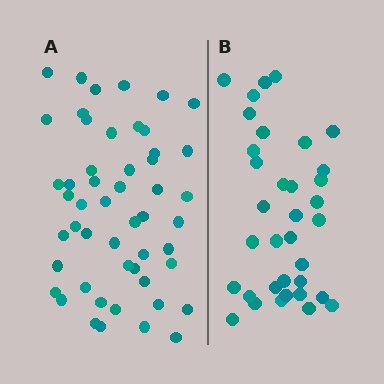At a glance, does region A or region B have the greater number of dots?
Region A (the left region) has more dots.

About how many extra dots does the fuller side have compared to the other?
Region A has approximately 15 more dots than region B.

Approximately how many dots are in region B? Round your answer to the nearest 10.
About 40 dots. (The exact count is 35, which rounds to 40.)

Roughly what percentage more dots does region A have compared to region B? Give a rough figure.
About 45% more.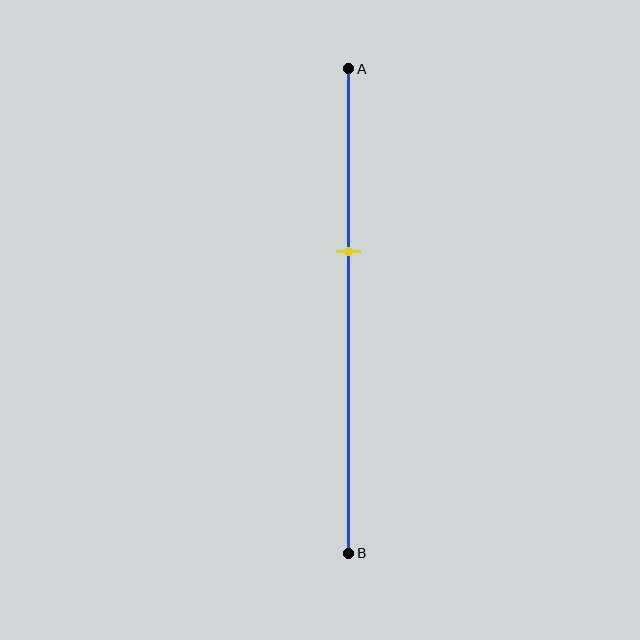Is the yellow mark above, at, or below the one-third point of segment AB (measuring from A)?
The yellow mark is below the one-third point of segment AB.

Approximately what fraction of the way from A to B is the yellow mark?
The yellow mark is approximately 40% of the way from A to B.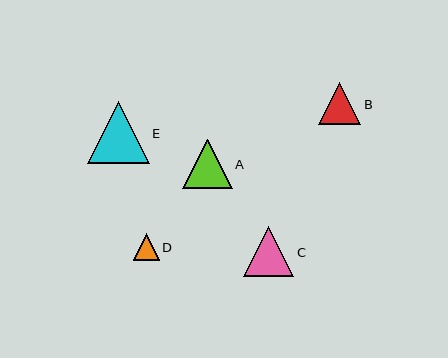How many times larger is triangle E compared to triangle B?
Triangle E is approximately 1.4 times the size of triangle B.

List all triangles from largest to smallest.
From largest to smallest: E, C, A, B, D.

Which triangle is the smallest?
Triangle D is the smallest with a size of approximately 26 pixels.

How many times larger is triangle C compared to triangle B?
Triangle C is approximately 1.2 times the size of triangle B.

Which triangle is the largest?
Triangle E is the largest with a size of approximately 61 pixels.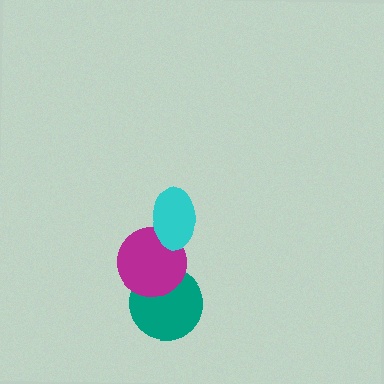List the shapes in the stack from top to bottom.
From top to bottom: the cyan ellipse, the magenta circle, the teal circle.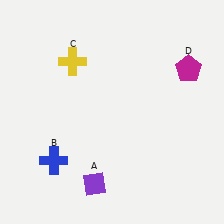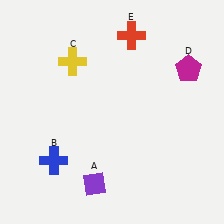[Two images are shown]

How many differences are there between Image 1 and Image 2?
There is 1 difference between the two images.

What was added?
A red cross (E) was added in Image 2.